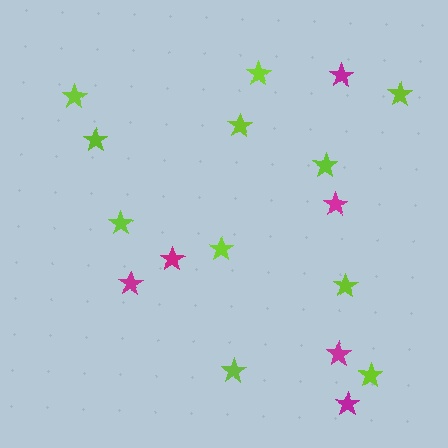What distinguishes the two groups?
There are 2 groups: one group of magenta stars (6) and one group of lime stars (11).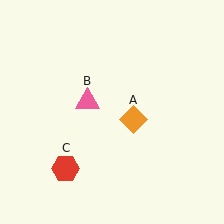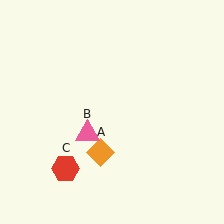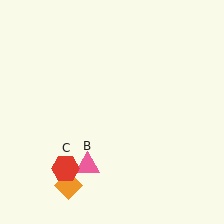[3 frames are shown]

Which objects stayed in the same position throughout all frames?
Red hexagon (object C) remained stationary.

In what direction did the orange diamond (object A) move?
The orange diamond (object A) moved down and to the left.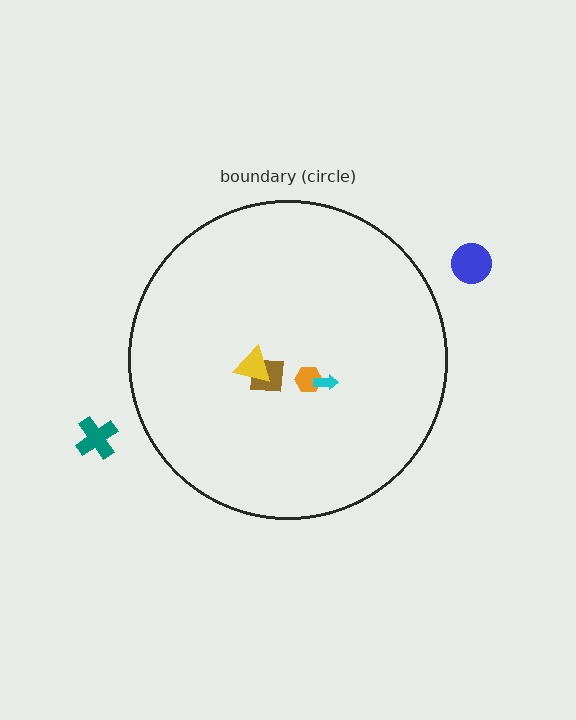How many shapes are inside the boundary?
4 inside, 2 outside.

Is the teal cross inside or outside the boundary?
Outside.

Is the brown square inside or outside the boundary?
Inside.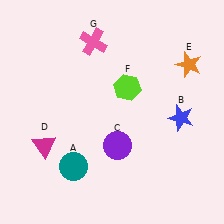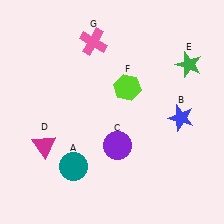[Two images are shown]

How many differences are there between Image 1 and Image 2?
There is 1 difference between the two images.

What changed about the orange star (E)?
In Image 1, E is orange. In Image 2, it changed to green.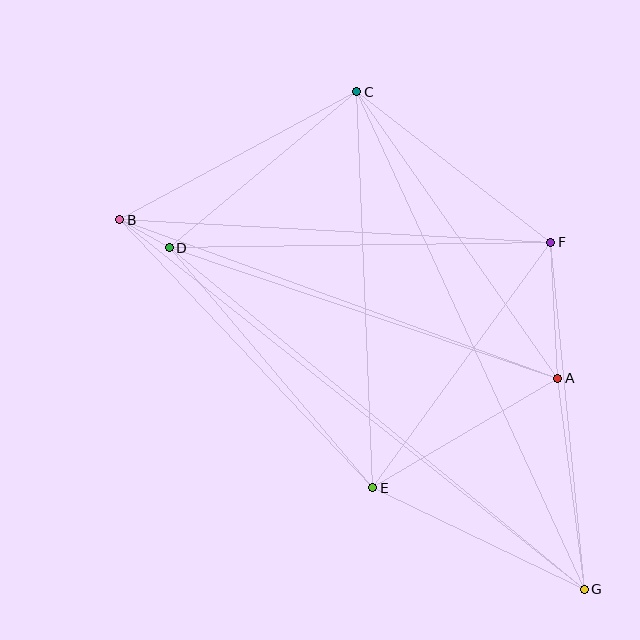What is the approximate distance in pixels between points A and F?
The distance between A and F is approximately 136 pixels.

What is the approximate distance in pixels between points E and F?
The distance between E and F is approximately 303 pixels.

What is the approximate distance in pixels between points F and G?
The distance between F and G is approximately 349 pixels.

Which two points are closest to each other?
Points B and D are closest to each other.